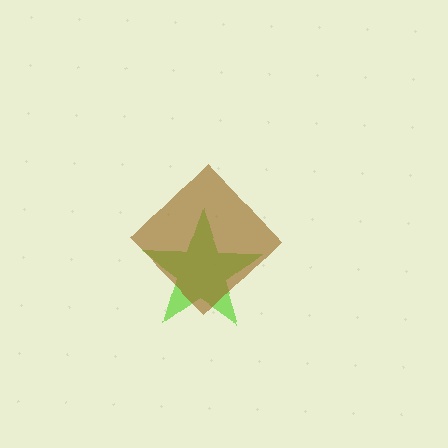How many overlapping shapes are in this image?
There are 2 overlapping shapes in the image.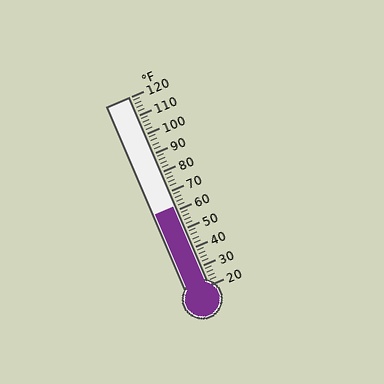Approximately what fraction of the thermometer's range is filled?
The thermometer is filled to approximately 40% of its range.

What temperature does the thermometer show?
The thermometer shows approximately 62°F.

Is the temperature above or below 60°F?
The temperature is above 60°F.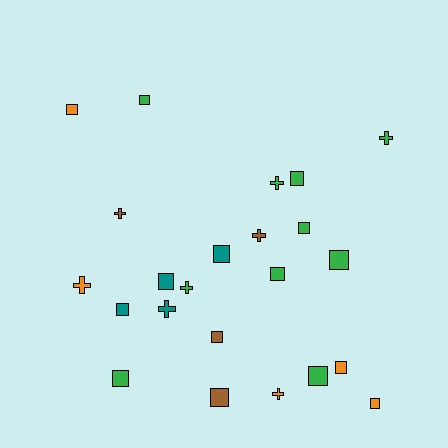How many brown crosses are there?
There are 2 brown crosses.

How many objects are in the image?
There are 23 objects.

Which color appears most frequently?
Green, with 10 objects.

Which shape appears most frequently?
Square, with 15 objects.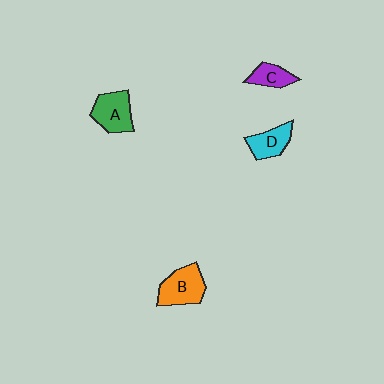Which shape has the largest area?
Shape B (orange).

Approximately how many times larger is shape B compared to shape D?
Approximately 1.4 times.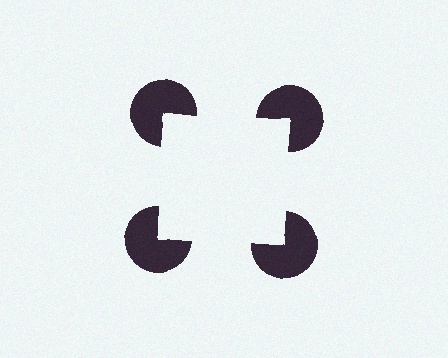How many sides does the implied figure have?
4 sides.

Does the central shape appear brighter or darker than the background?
It typically appears slightly brighter than the background, even though no actual brightness change is drawn.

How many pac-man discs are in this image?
There are 4 — one at each vertex of the illusory square.